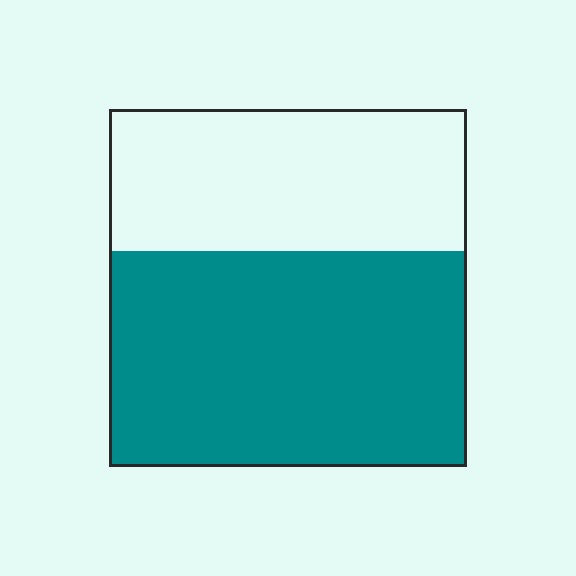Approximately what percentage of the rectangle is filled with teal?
Approximately 60%.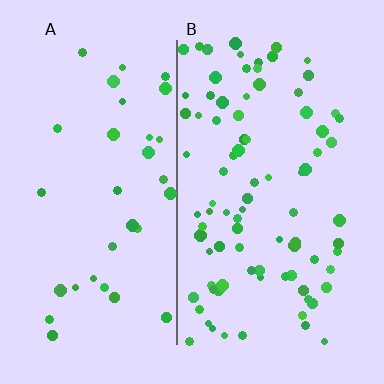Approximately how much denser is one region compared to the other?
Approximately 2.6× — region B over region A.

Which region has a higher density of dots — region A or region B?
B (the right).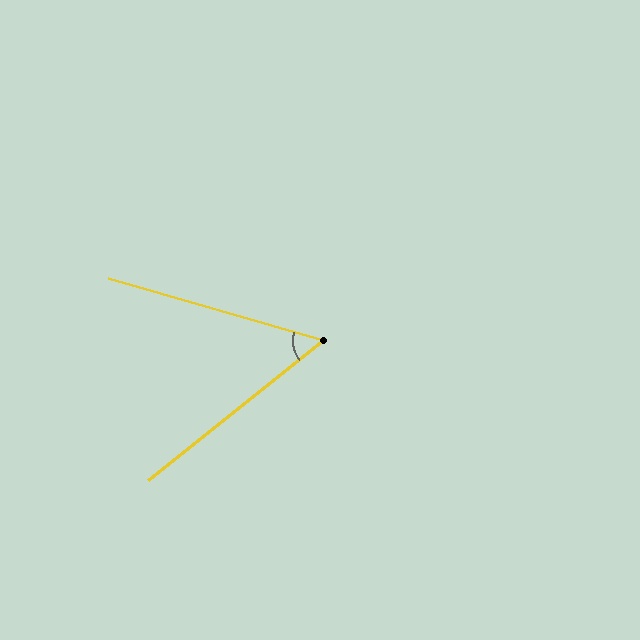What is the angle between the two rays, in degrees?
Approximately 55 degrees.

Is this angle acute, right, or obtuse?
It is acute.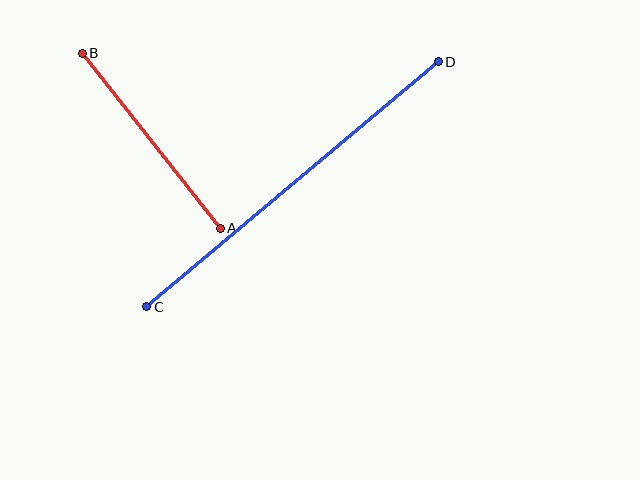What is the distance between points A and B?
The distance is approximately 222 pixels.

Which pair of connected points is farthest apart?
Points C and D are farthest apart.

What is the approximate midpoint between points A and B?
The midpoint is at approximately (151, 141) pixels.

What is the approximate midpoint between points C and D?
The midpoint is at approximately (292, 184) pixels.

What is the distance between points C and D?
The distance is approximately 381 pixels.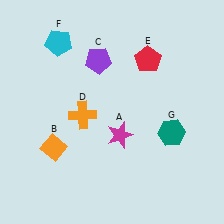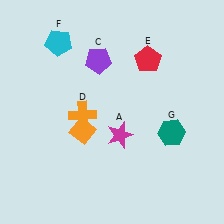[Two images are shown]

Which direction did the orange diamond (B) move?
The orange diamond (B) moved right.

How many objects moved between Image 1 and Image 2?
1 object moved between the two images.